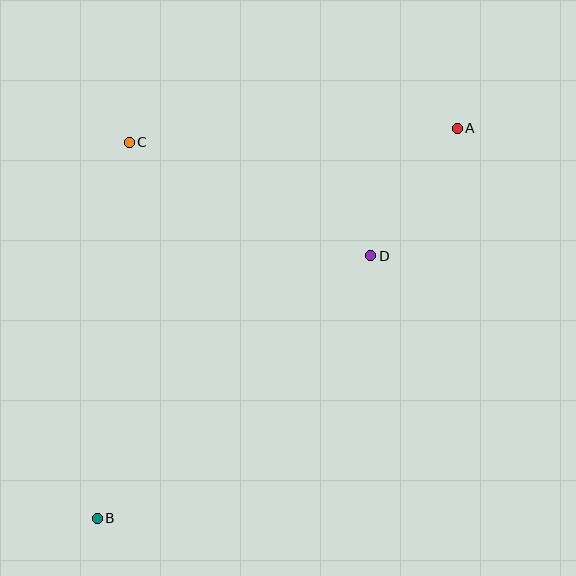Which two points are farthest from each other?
Points A and B are farthest from each other.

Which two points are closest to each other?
Points A and D are closest to each other.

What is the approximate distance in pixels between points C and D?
The distance between C and D is approximately 267 pixels.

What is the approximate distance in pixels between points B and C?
The distance between B and C is approximately 377 pixels.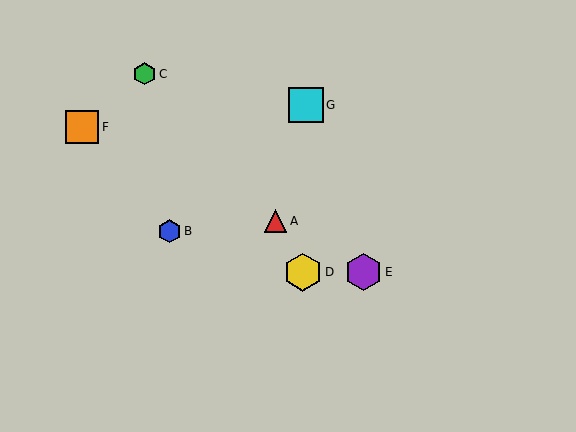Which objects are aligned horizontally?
Objects D, E are aligned horizontally.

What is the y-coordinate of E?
Object E is at y≈272.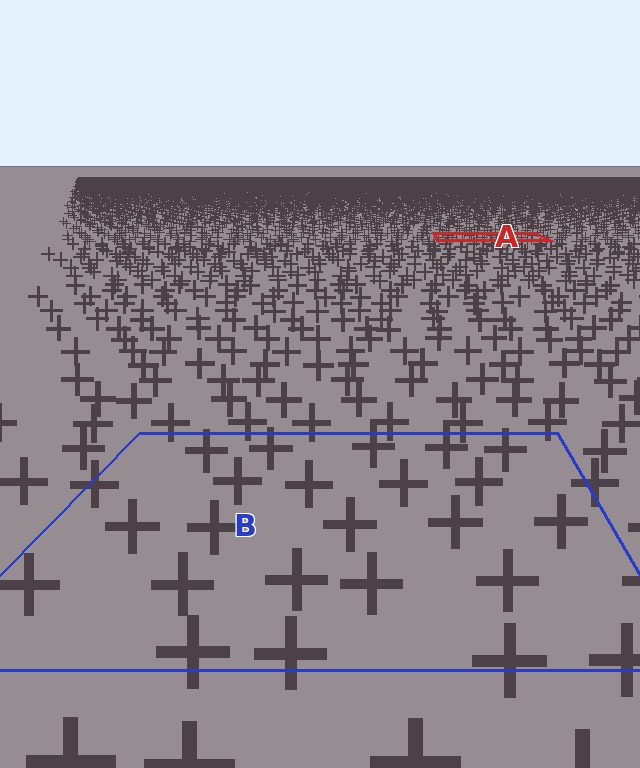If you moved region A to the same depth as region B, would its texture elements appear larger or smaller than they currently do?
They would appear larger. At a closer depth, the same texture elements are projected at a bigger on-screen size.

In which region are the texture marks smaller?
The texture marks are smaller in region A, because it is farther away.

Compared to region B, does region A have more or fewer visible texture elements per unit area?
Region A has more texture elements per unit area — they are packed more densely because it is farther away.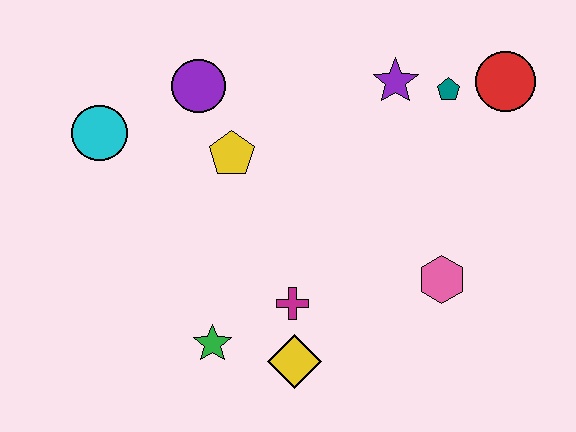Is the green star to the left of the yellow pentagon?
Yes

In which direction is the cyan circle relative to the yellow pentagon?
The cyan circle is to the left of the yellow pentagon.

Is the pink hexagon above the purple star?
No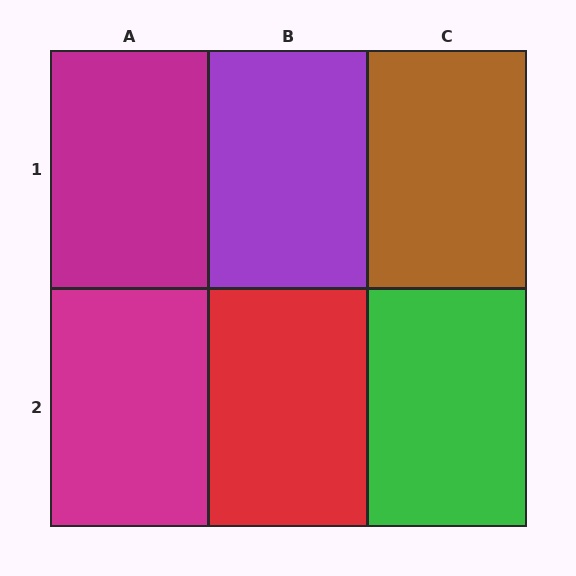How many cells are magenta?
2 cells are magenta.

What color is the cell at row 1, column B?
Purple.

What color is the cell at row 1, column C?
Brown.